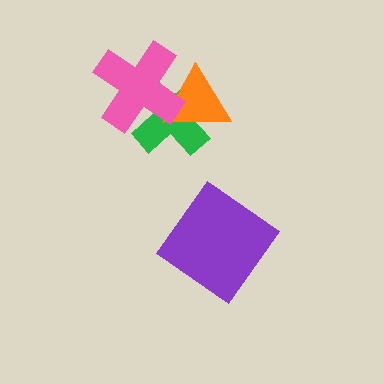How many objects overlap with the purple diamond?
0 objects overlap with the purple diamond.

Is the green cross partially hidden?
Yes, it is partially covered by another shape.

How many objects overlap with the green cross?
2 objects overlap with the green cross.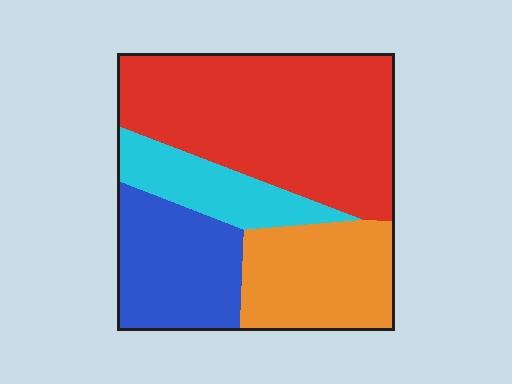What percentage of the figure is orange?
Orange takes up less than a quarter of the figure.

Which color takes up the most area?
Red, at roughly 45%.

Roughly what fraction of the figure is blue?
Blue takes up between a sixth and a third of the figure.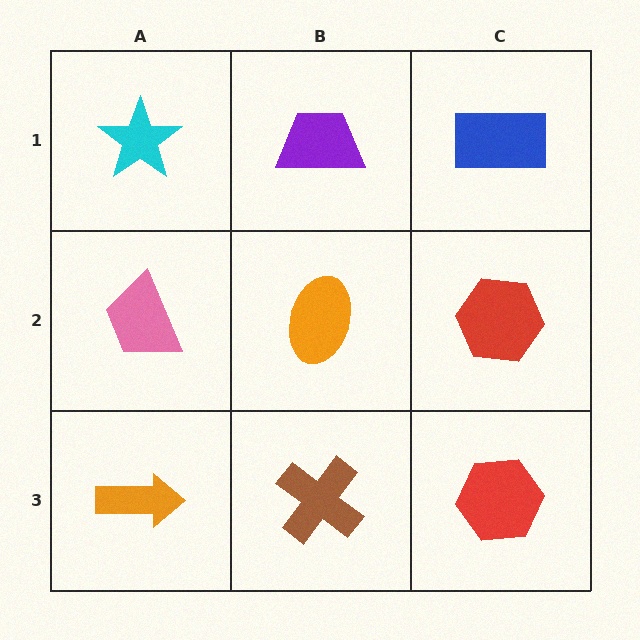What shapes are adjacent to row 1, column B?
An orange ellipse (row 2, column B), a cyan star (row 1, column A), a blue rectangle (row 1, column C).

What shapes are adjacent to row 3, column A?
A pink trapezoid (row 2, column A), a brown cross (row 3, column B).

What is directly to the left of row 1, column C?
A purple trapezoid.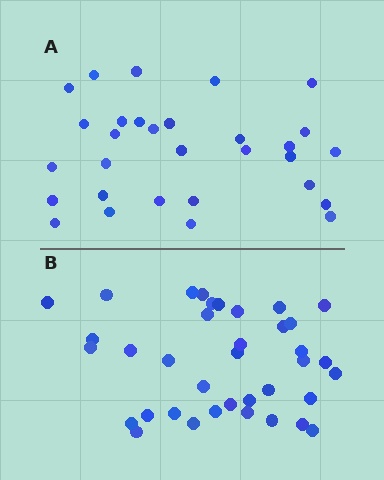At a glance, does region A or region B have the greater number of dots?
Region B (the bottom region) has more dots.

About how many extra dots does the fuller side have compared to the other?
Region B has roughly 8 or so more dots than region A.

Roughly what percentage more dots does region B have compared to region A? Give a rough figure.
About 25% more.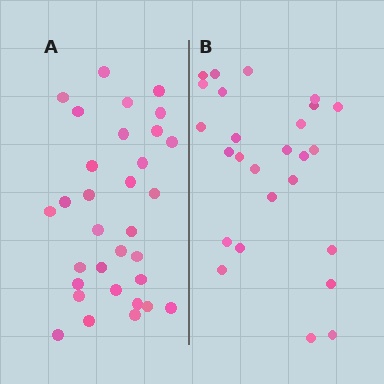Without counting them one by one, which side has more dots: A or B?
Region A (the left region) has more dots.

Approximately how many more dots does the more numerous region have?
Region A has about 6 more dots than region B.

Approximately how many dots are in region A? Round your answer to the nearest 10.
About 30 dots. (The exact count is 32, which rounds to 30.)